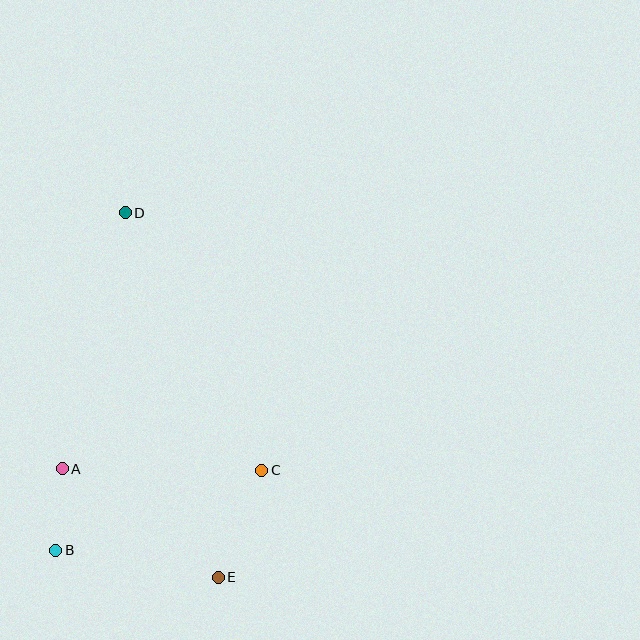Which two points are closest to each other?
Points A and B are closest to each other.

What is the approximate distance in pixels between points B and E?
The distance between B and E is approximately 165 pixels.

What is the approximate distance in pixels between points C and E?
The distance between C and E is approximately 116 pixels.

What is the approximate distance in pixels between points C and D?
The distance between C and D is approximately 291 pixels.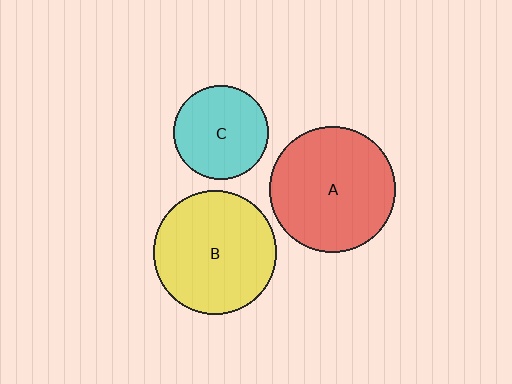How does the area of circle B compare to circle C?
Approximately 1.7 times.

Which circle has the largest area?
Circle A (red).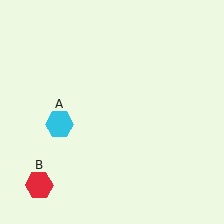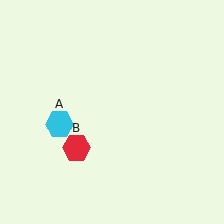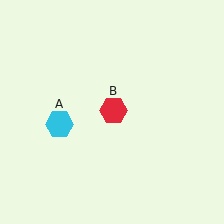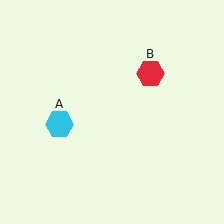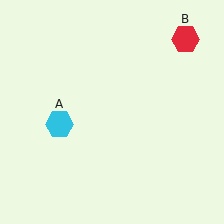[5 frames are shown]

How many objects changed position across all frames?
1 object changed position: red hexagon (object B).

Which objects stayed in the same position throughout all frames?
Cyan hexagon (object A) remained stationary.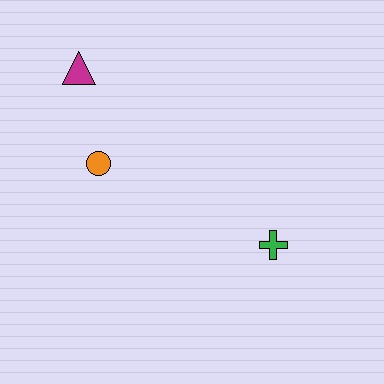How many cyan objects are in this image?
There are no cyan objects.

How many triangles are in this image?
There is 1 triangle.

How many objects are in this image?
There are 3 objects.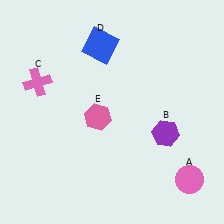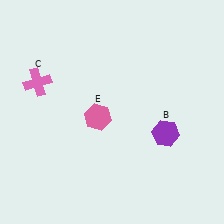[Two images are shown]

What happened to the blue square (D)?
The blue square (D) was removed in Image 2. It was in the top-left area of Image 1.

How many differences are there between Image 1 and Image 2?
There are 2 differences between the two images.